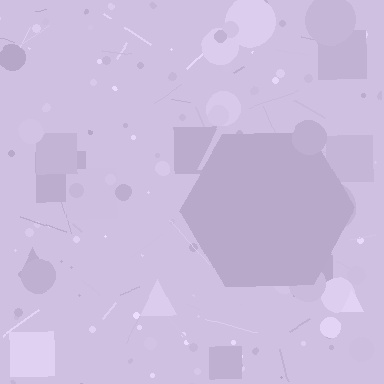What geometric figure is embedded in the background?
A hexagon is embedded in the background.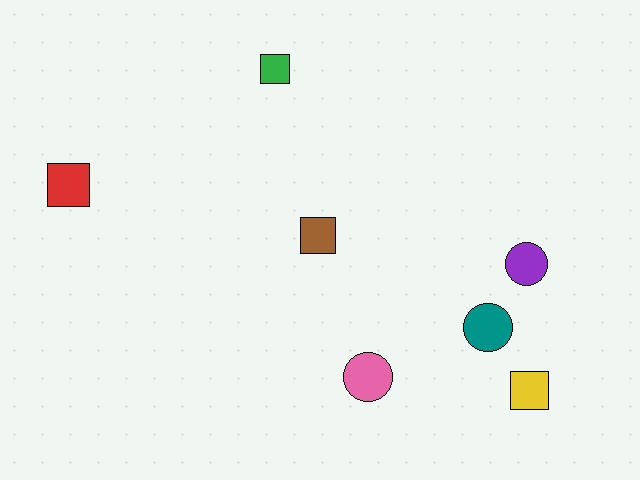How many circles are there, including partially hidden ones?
There are 3 circles.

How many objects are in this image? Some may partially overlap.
There are 7 objects.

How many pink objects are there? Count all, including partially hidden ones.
There is 1 pink object.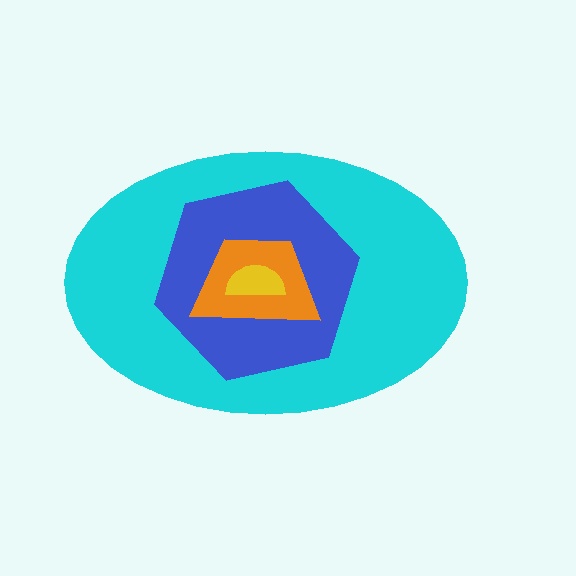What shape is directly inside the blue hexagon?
The orange trapezoid.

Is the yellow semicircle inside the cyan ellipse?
Yes.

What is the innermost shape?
The yellow semicircle.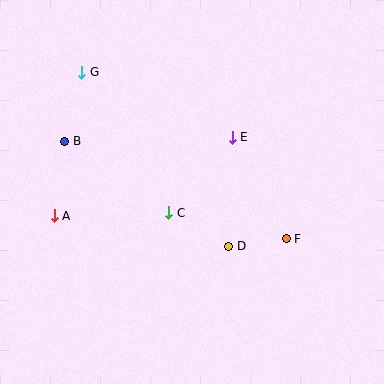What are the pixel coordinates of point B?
Point B is at (65, 141).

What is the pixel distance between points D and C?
The distance between D and C is 69 pixels.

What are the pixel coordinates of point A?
Point A is at (54, 216).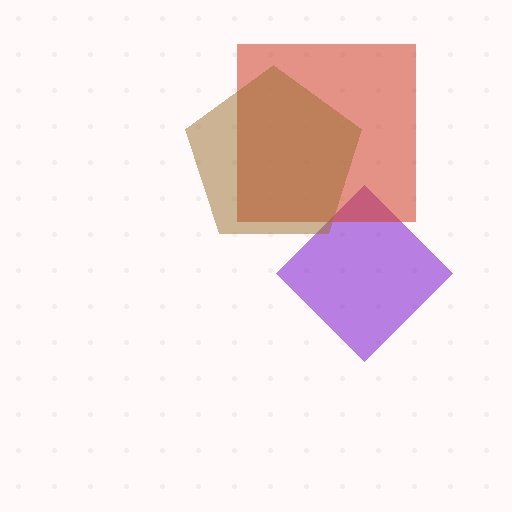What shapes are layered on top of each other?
The layered shapes are: a purple diamond, a red square, a brown pentagon.